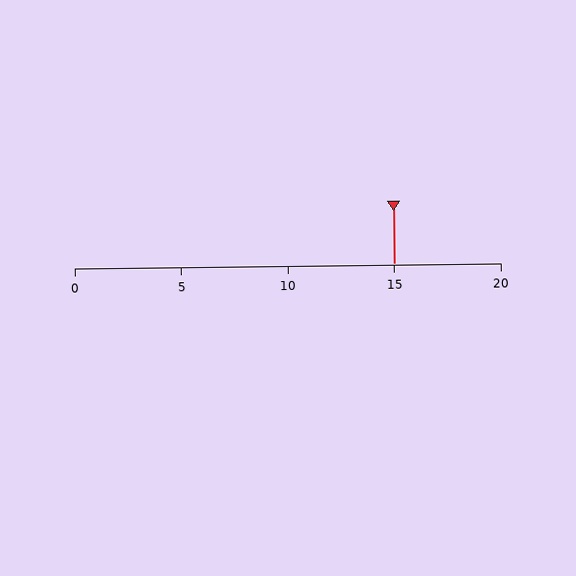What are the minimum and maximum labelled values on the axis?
The axis runs from 0 to 20.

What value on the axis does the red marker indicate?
The marker indicates approximately 15.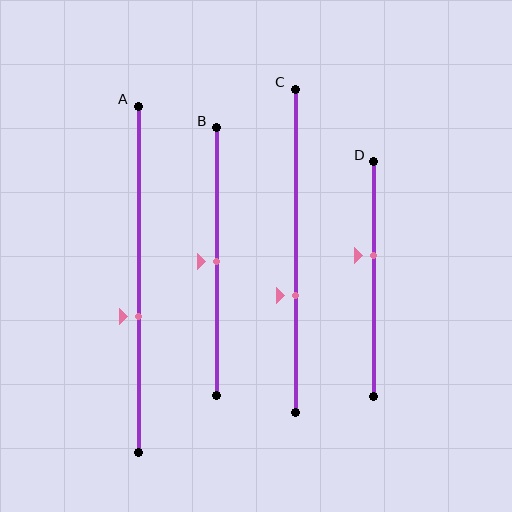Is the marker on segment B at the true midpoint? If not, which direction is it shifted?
Yes, the marker on segment B is at the true midpoint.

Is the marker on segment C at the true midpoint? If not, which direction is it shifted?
No, the marker on segment C is shifted downward by about 14% of the segment length.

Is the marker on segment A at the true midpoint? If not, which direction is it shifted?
No, the marker on segment A is shifted downward by about 11% of the segment length.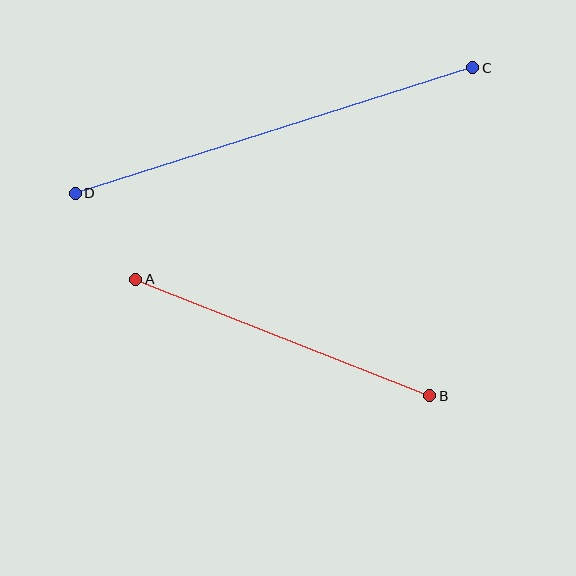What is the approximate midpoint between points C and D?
The midpoint is at approximately (274, 131) pixels.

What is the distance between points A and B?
The distance is approximately 316 pixels.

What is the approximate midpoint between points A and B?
The midpoint is at approximately (283, 337) pixels.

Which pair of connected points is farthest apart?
Points C and D are farthest apart.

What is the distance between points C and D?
The distance is approximately 417 pixels.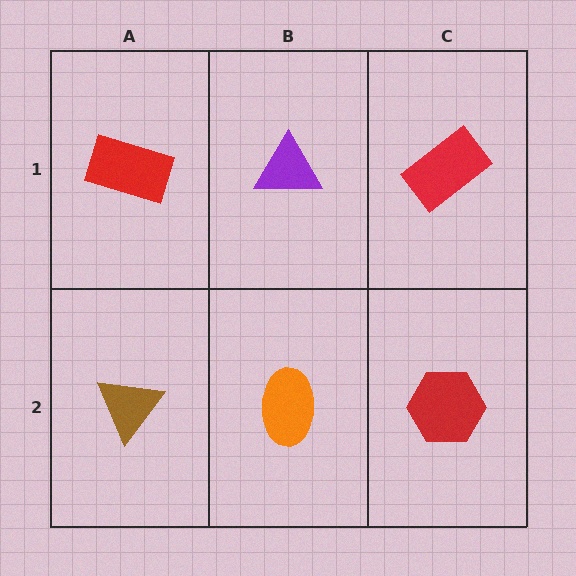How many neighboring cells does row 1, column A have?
2.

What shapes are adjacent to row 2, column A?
A red rectangle (row 1, column A), an orange ellipse (row 2, column B).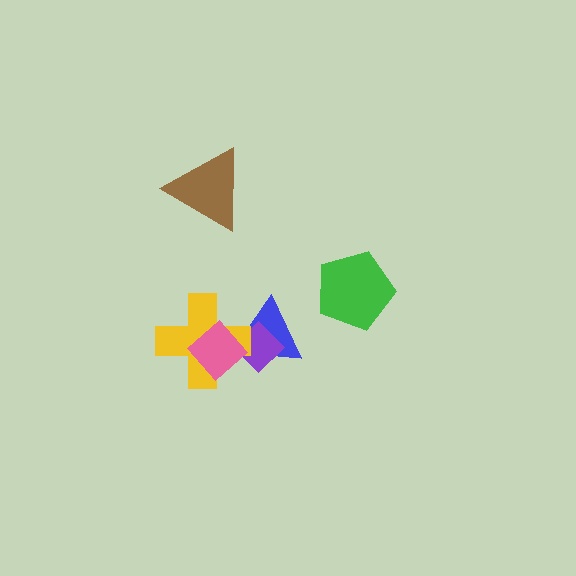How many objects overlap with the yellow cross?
3 objects overlap with the yellow cross.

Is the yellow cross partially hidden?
Yes, it is partially covered by another shape.